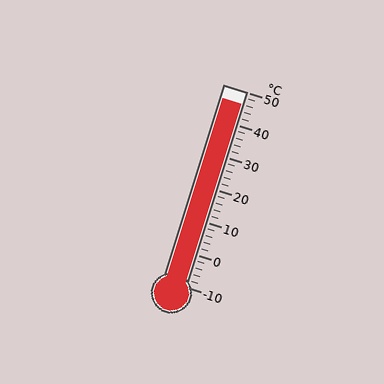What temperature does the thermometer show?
The thermometer shows approximately 46°C.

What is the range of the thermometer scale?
The thermometer scale ranges from -10°C to 50°C.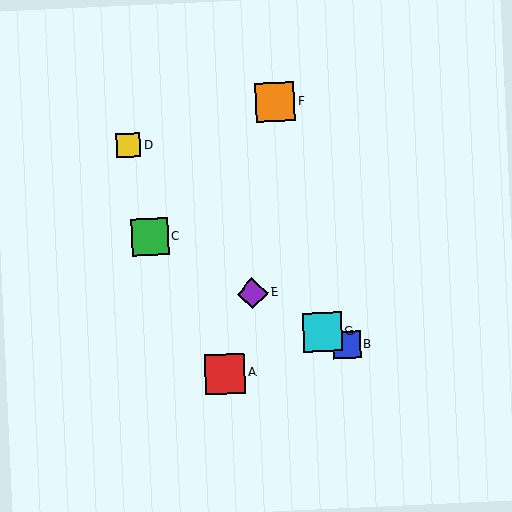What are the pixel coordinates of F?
Object F is at (275, 102).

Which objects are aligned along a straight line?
Objects B, C, E, G are aligned along a straight line.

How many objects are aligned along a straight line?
4 objects (B, C, E, G) are aligned along a straight line.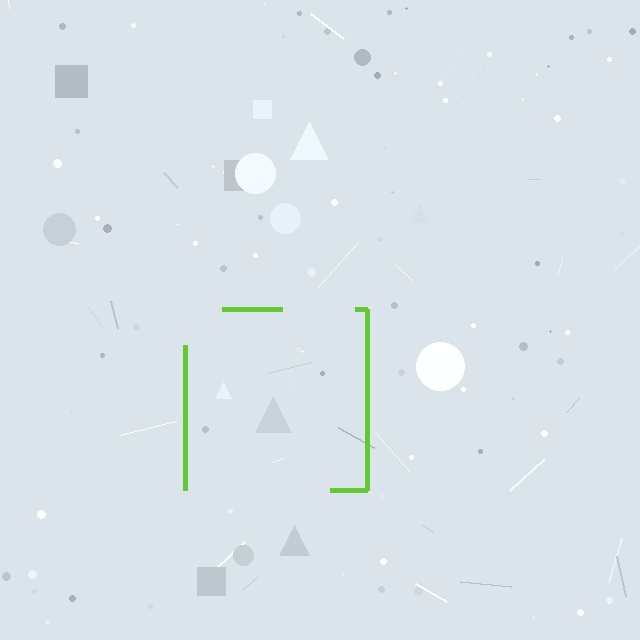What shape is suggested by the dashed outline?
The dashed outline suggests a square.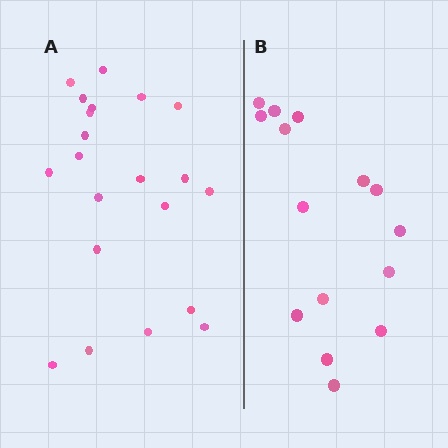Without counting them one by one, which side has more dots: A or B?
Region A (the left region) has more dots.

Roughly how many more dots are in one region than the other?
Region A has about 6 more dots than region B.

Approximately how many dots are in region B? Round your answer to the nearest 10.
About 20 dots. (The exact count is 15, which rounds to 20.)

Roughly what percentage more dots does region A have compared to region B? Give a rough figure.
About 40% more.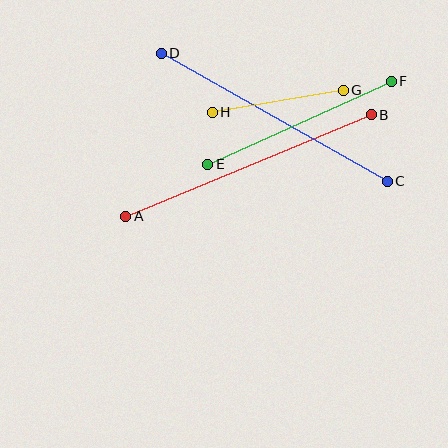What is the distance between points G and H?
The distance is approximately 133 pixels.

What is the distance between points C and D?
The distance is approximately 260 pixels.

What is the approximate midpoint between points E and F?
The midpoint is at approximately (300, 123) pixels.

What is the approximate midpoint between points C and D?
The midpoint is at approximately (274, 117) pixels.